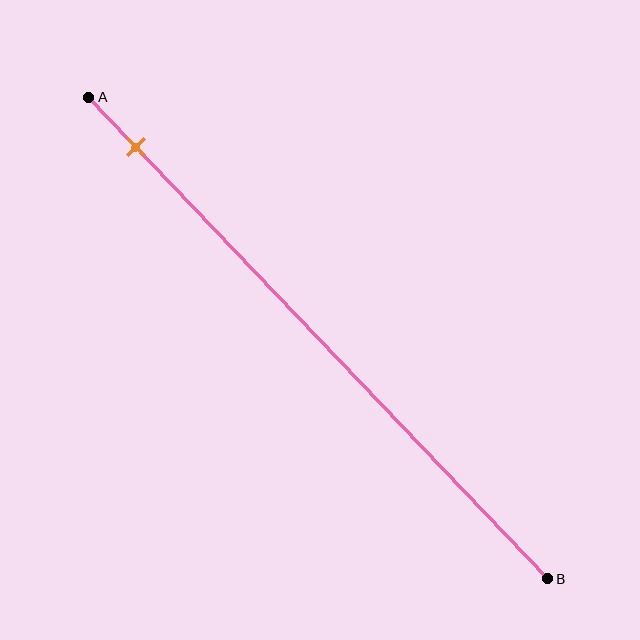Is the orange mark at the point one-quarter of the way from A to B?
No, the mark is at about 10% from A, not at the 25% one-quarter point.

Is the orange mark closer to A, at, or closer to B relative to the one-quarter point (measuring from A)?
The orange mark is closer to point A than the one-quarter point of segment AB.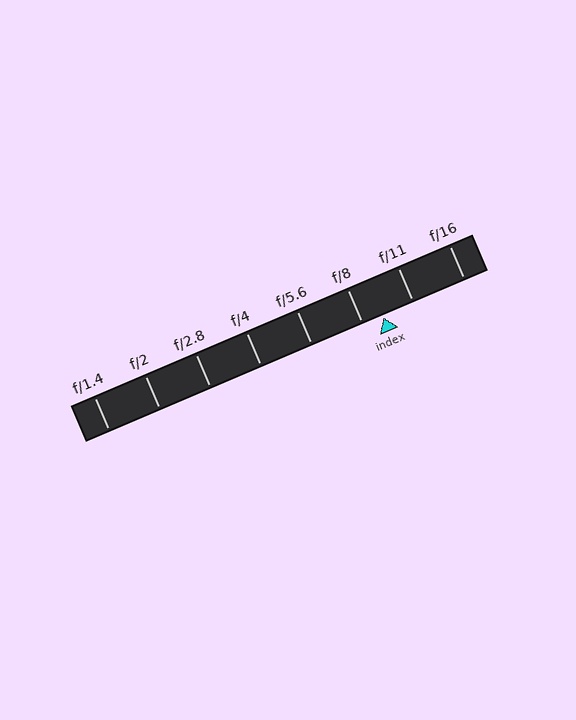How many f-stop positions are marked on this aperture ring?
There are 8 f-stop positions marked.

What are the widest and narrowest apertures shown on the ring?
The widest aperture shown is f/1.4 and the narrowest is f/16.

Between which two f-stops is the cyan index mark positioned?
The index mark is between f/8 and f/11.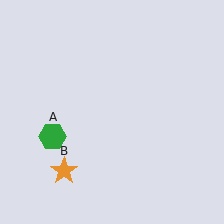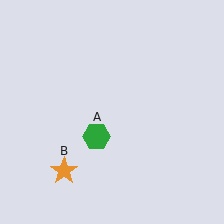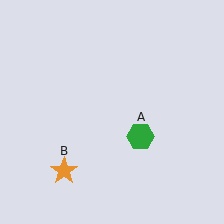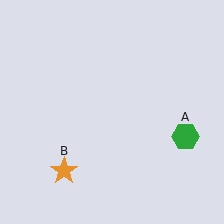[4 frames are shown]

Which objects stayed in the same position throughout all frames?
Orange star (object B) remained stationary.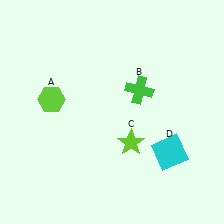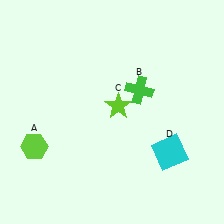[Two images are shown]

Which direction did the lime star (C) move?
The lime star (C) moved up.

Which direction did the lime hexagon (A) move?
The lime hexagon (A) moved down.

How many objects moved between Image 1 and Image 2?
2 objects moved between the two images.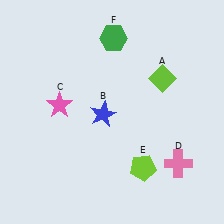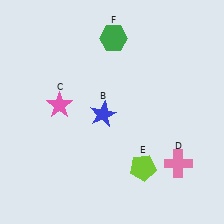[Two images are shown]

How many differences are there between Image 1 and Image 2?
There is 1 difference between the two images.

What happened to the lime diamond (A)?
The lime diamond (A) was removed in Image 2. It was in the top-right area of Image 1.